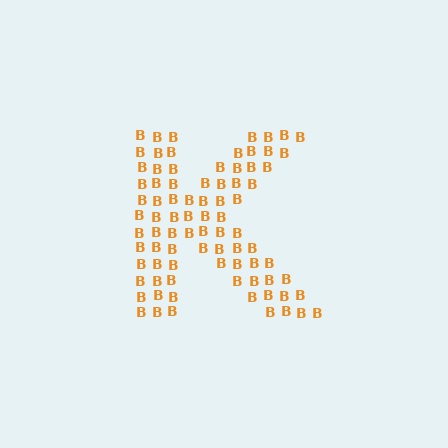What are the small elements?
The small elements are letter B's.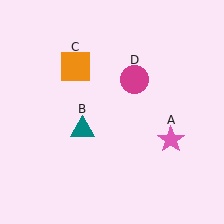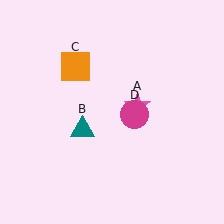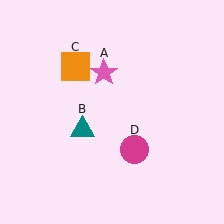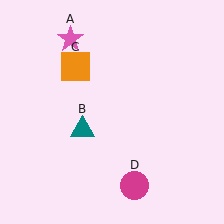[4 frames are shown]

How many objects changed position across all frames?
2 objects changed position: pink star (object A), magenta circle (object D).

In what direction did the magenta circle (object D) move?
The magenta circle (object D) moved down.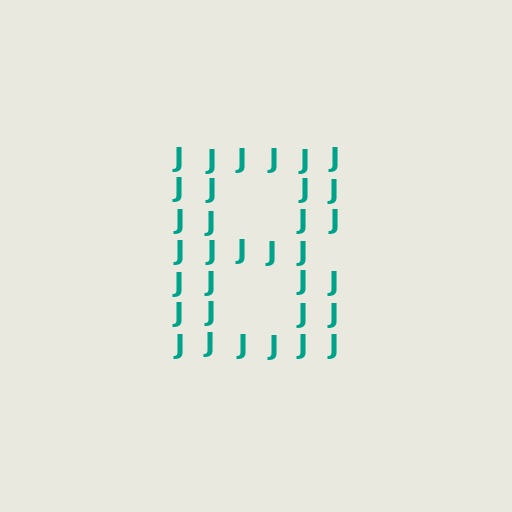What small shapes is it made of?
It is made of small letter J's.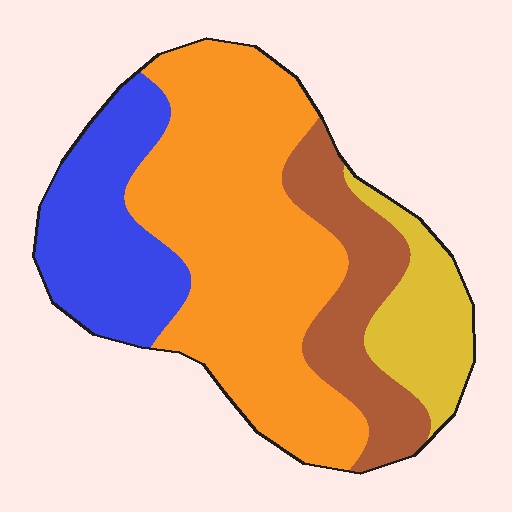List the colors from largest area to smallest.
From largest to smallest: orange, blue, brown, yellow.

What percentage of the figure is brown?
Brown takes up less than a quarter of the figure.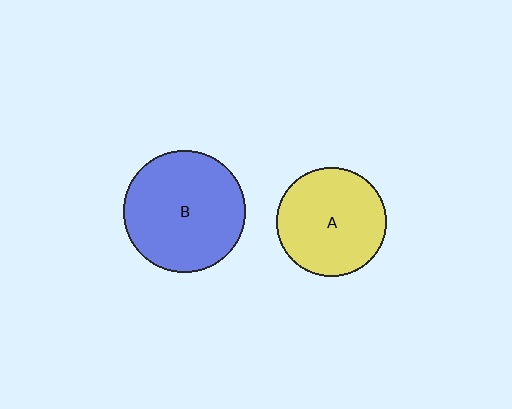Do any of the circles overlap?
No, none of the circles overlap.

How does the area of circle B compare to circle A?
Approximately 1.2 times.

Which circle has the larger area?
Circle B (blue).